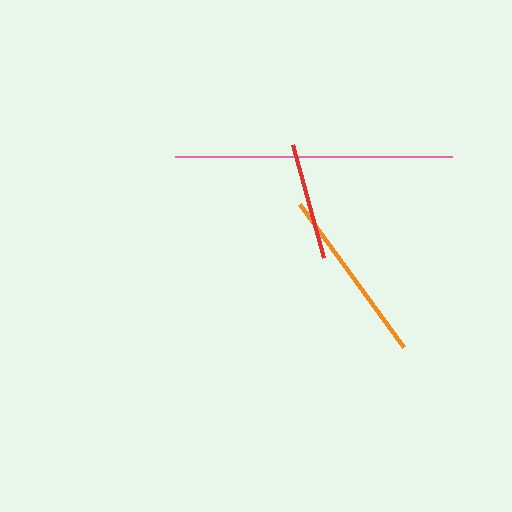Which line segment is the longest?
The pink line is the longest at approximately 277 pixels.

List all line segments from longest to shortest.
From longest to shortest: pink, orange, red.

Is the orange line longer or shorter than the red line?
The orange line is longer than the red line.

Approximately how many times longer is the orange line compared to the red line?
The orange line is approximately 1.5 times the length of the red line.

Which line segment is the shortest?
The red line is the shortest at approximately 118 pixels.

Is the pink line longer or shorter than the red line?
The pink line is longer than the red line.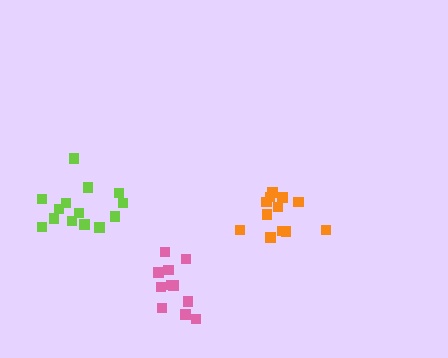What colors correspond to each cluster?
The clusters are colored: pink, orange, lime.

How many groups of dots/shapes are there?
There are 3 groups.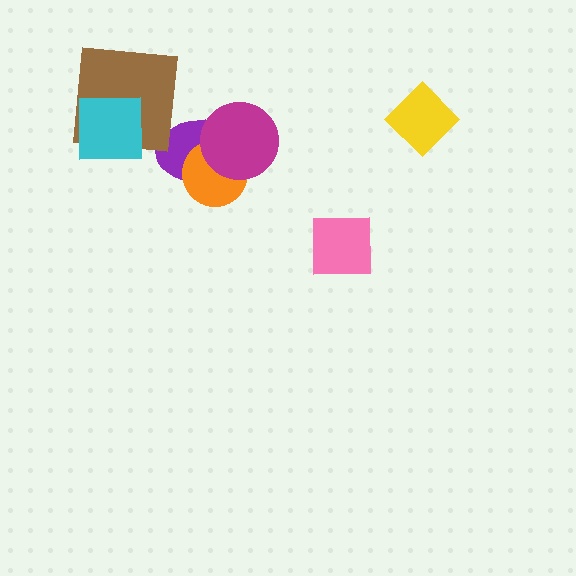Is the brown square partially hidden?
Yes, it is partially covered by another shape.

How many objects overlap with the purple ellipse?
2 objects overlap with the purple ellipse.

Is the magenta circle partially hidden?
No, no other shape covers it.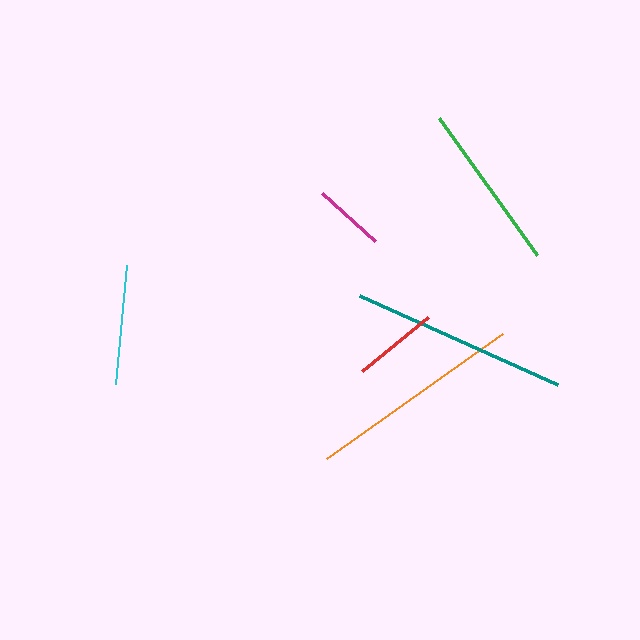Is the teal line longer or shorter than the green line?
The teal line is longer than the green line.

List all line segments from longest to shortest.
From longest to shortest: teal, orange, green, cyan, red, magenta.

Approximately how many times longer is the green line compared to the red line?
The green line is approximately 2.0 times the length of the red line.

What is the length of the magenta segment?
The magenta segment is approximately 72 pixels long.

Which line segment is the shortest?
The magenta line is the shortest at approximately 72 pixels.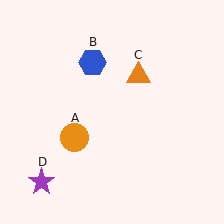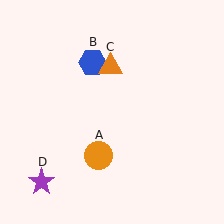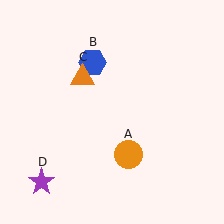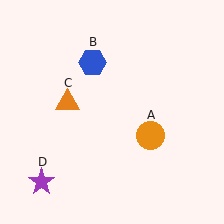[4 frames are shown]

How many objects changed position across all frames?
2 objects changed position: orange circle (object A), orange triangle (object C).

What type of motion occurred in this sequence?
The orange circle (object A), orange triangle (object C) rotated counterclockwise around the center of the scene.